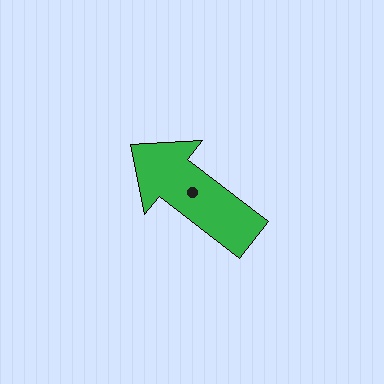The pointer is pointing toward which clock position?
Roughly 10 o'clock.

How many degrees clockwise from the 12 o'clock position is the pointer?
Approximately 308 degrees.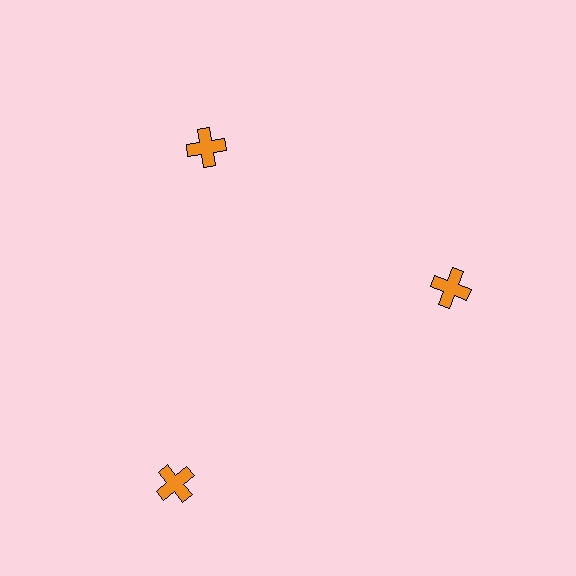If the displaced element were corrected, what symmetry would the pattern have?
It would have 3-fold rotational symmetry — the pattern would map onto itself every 120 degrees.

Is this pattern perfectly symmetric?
No. The 3 orange crosses are arranged in a ring, but one element near the 7 o'clock position is pushed outward from the center, breaking the 3-fold rotational symmetry.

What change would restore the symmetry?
The symmetry would be restored by moving it inward, back onto the ring so that all 3 crosses sit at equal angles and equal distance from the center.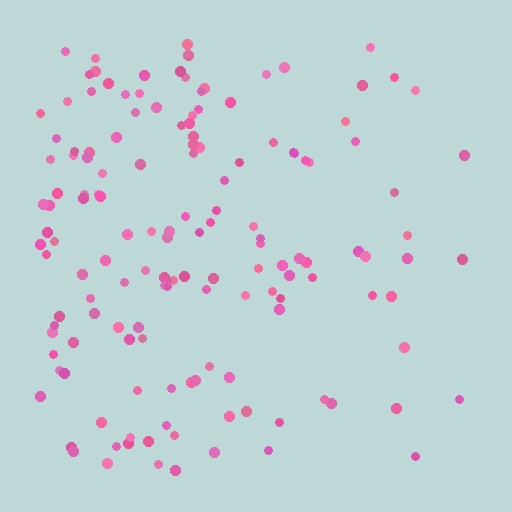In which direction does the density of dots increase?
From right to left, with the left side densest.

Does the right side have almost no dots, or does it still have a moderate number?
Still a moderate number, just noticeably fewer than the left.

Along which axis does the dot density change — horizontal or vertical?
Horizontal.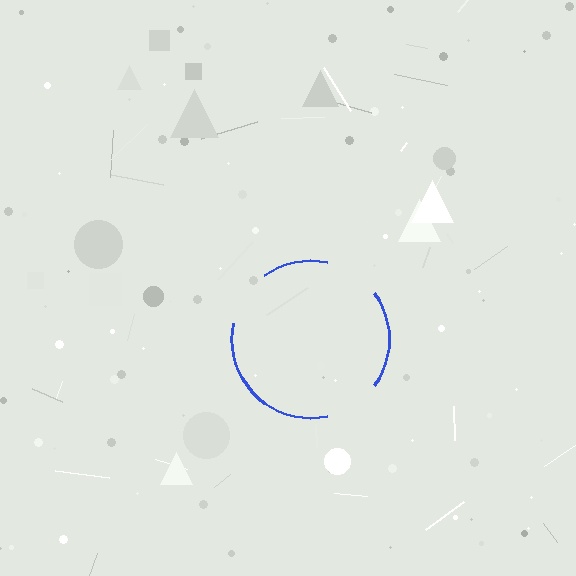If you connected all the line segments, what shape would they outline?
They would outline a circle.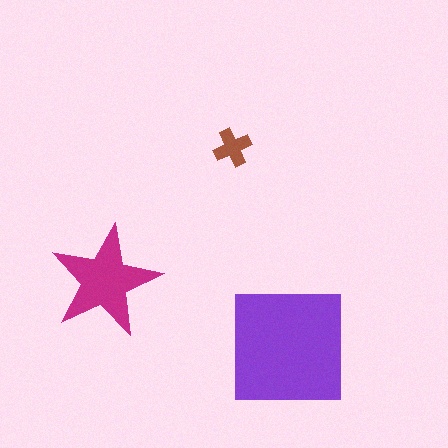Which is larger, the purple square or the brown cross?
The purple square.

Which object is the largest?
The purple square.